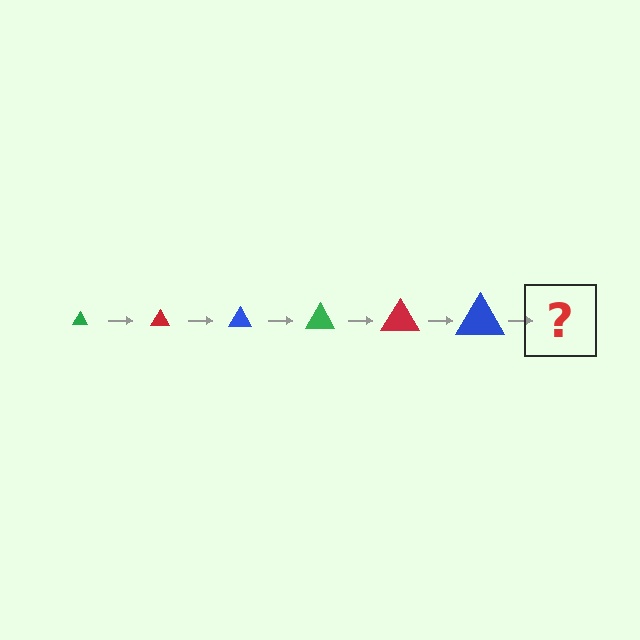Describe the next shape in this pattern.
It should be a green triangle, larger than the previous one.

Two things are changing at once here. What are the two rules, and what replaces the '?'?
The two rules are that the triangle grows larger each step and the color cycles through green, red, and blue. The '?' should be a green triangle, larger than the previous one.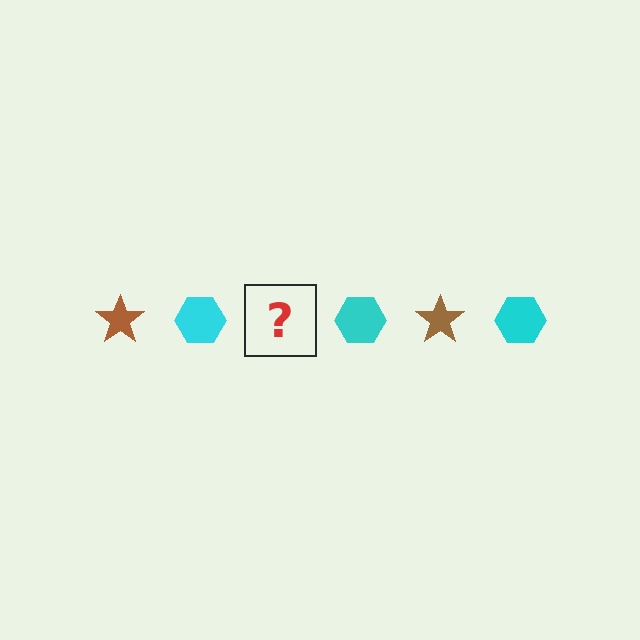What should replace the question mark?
The question mark should be replaced with a brown star.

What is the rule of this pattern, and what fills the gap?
The rule is that the pattern alternates between brown star and cyan hexagon. The gap should be filled with a brown star.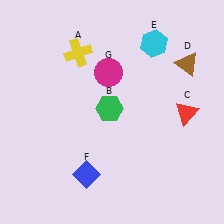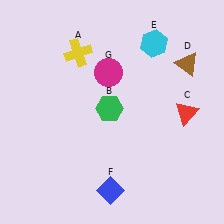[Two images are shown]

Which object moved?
The blue diamond (F) moved right.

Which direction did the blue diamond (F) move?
The blue diamond (F) moved right.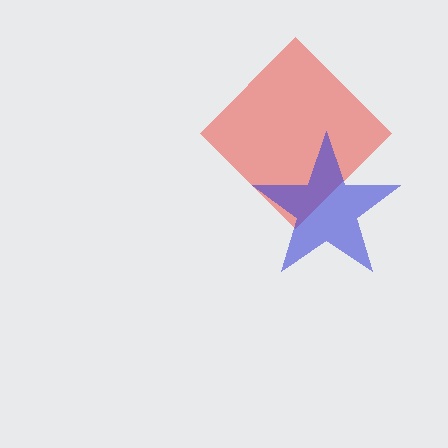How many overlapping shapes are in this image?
There are 2 overlapping shapes in the image.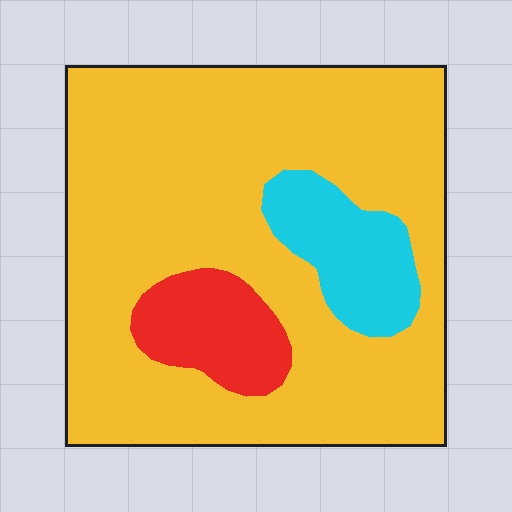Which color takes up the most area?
Yellow, at roughly 80%.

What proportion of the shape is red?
Red covers roughly 10% of the shape.